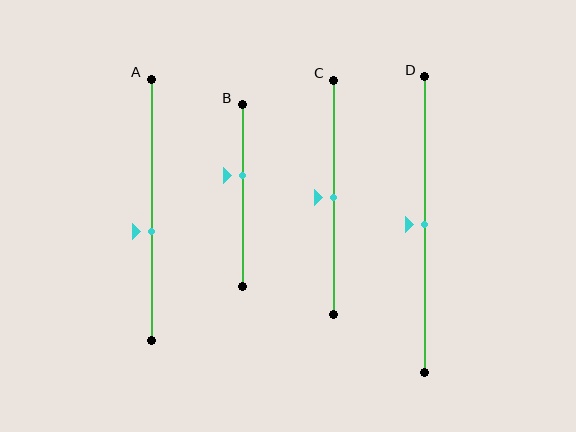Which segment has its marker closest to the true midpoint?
Segment C has its marker closest to the true midpoint.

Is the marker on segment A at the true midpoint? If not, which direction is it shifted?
No, the marker on segment A is shifted downward by about 8% of the segment length.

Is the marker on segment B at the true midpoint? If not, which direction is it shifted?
No, the marker on segment B is shifted upward by about 11% of the segment length.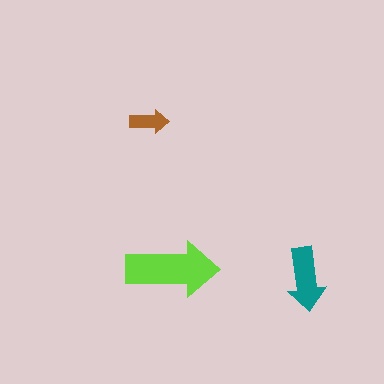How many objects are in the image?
There are 3 objects in the image.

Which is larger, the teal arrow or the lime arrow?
The lime one.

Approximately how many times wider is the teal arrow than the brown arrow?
About 1.5 times wider.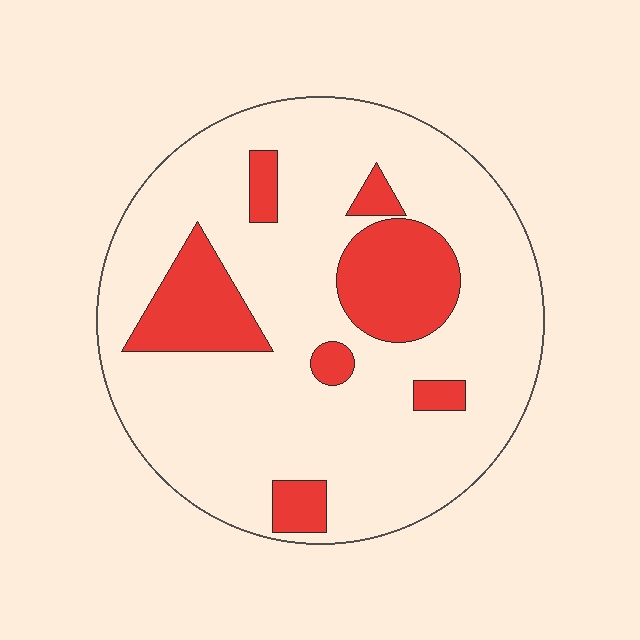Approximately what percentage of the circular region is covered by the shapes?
Approximately 20%.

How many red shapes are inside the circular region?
7.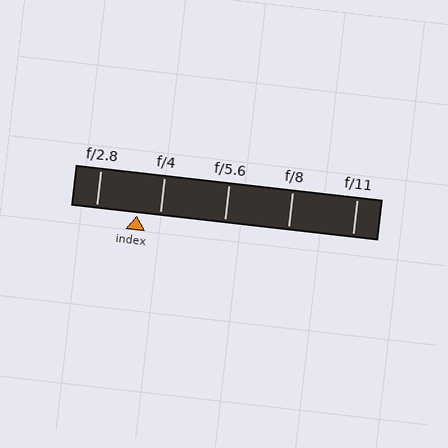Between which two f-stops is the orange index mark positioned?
The index mark is between f/2.8 and f/4.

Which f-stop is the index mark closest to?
The index mark is closest to f/4.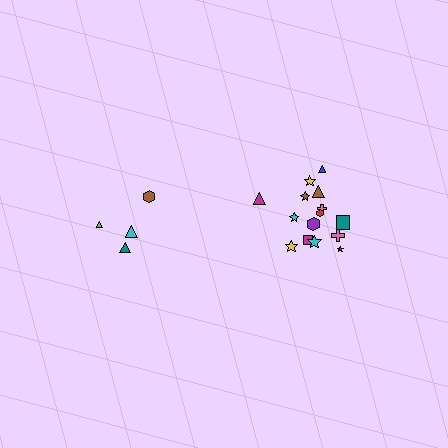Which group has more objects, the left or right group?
The right group.